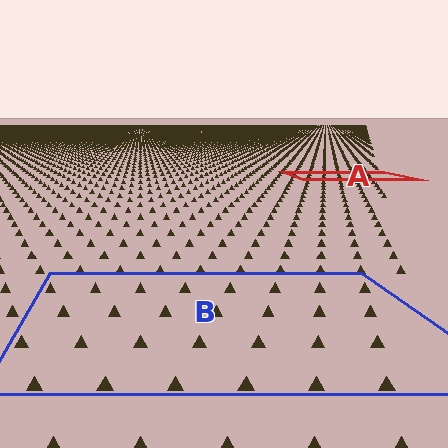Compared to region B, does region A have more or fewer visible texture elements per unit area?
Region A has more texture elements per unit area — they are packed more densely because it is farther away.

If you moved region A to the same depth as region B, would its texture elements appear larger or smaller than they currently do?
They would appear larger. At a closer depth, the same texture elements are projected at a bigger on-screen size.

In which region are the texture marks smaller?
The texture marks are smaller in region A, because it is farther away.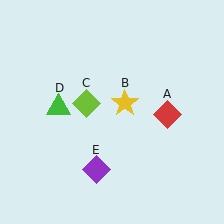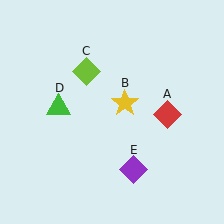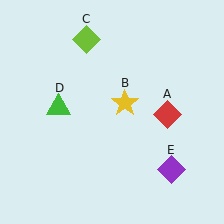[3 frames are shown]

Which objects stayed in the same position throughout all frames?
Red diamond (object A) and yellow star (object B) and green triangle (object D) remained stationary.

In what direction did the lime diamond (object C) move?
The lime diamond (object C) moved up.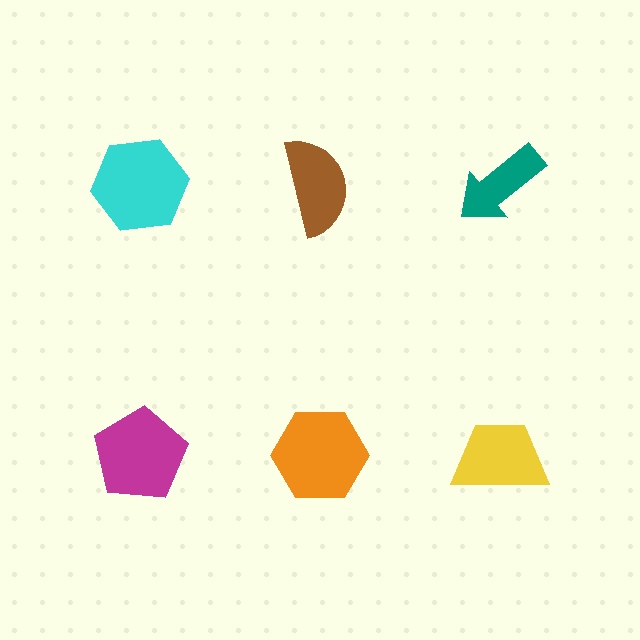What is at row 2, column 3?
A yellow trapezoid.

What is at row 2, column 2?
An orange hexagon.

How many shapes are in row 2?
3 shapes.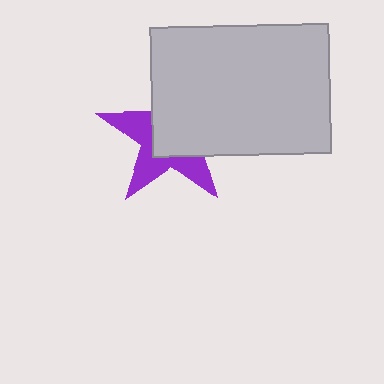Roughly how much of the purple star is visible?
A small part of it is visible (roughly 44%).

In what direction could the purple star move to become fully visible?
The purple star could move toward the lower-left. That would shift it out from behind the light gray rectangle entirely.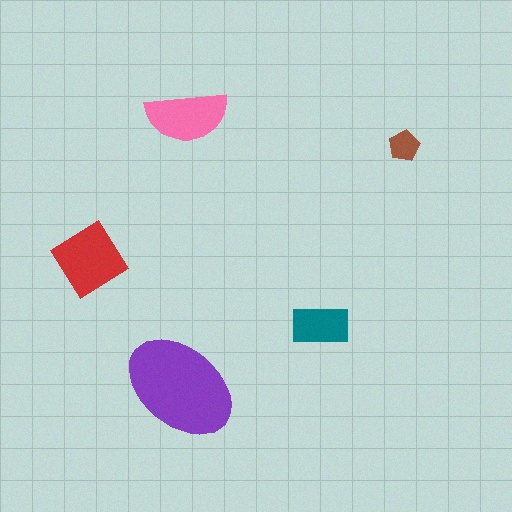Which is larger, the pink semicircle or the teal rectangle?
The pink semicircle.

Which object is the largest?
The purple ellipse.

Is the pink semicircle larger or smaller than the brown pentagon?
Larger.